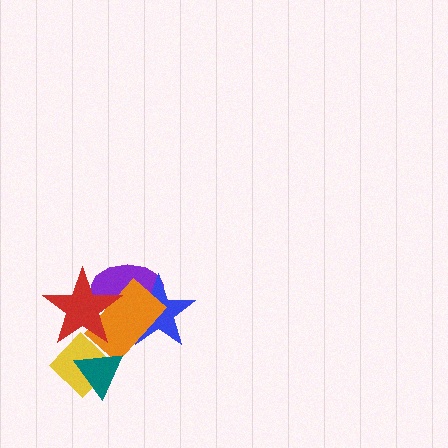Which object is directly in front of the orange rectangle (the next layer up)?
The teal triangle is directly in front of the orange rectangle.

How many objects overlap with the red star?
3 objects overlap with the red star.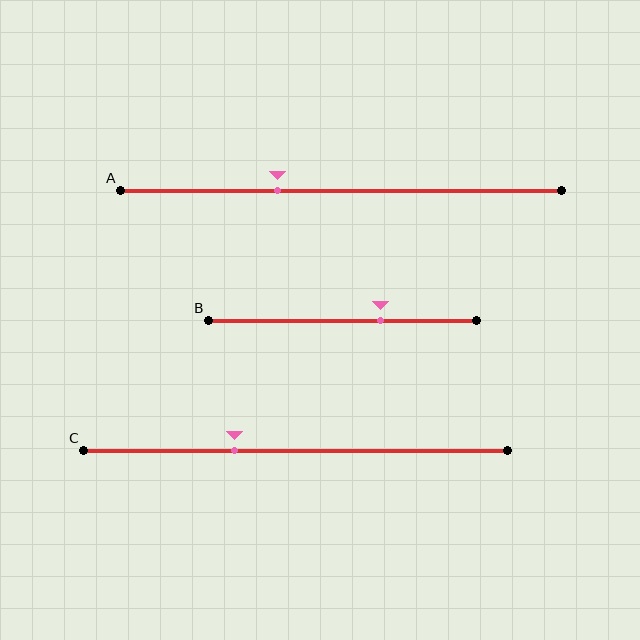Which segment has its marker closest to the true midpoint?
Segment B has its marker closest to the true midpoint.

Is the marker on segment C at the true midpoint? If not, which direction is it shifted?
No, the marker on segment C is shifted to the left by about 14% of the segment length.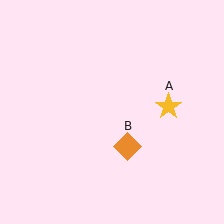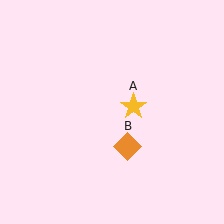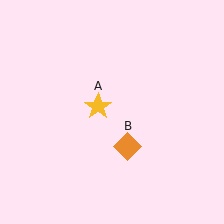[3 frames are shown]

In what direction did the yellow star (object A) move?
The yellow star (object A) moved left.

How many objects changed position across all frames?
1 object changed position: yellow star (object A).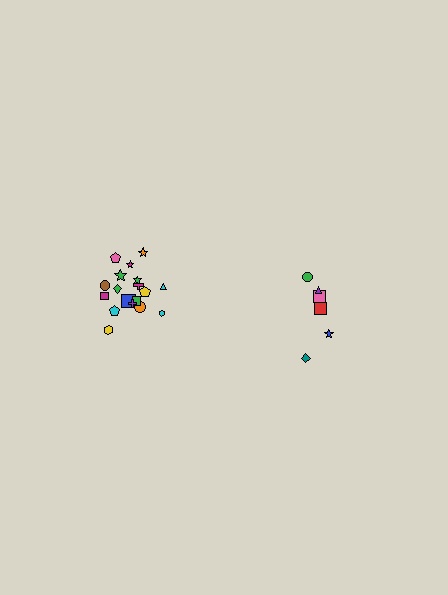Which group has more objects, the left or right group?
The left group.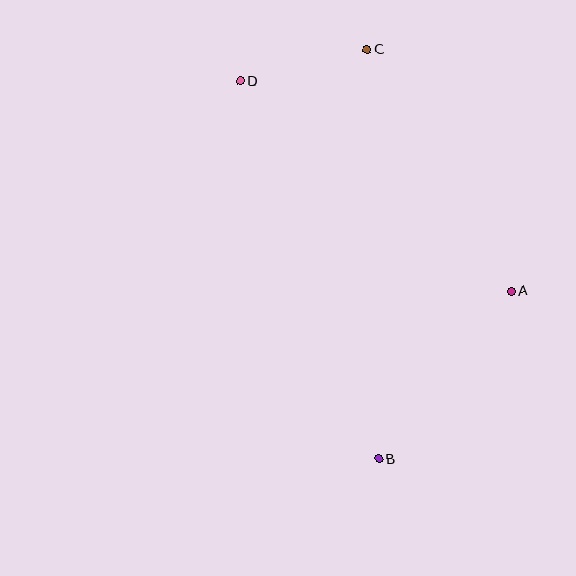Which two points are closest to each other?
Points C and D are closest to each other.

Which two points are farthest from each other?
Points B and C are farthest from each other.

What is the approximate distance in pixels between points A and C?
The distance between A and C is approximately 281 pixels.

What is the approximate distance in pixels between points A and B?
The distance between A and B is approximately 214 pixels.